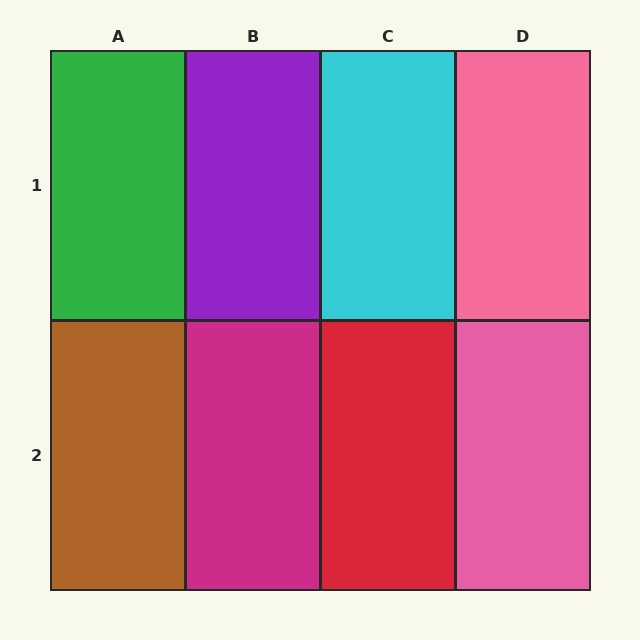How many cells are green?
1 cell is green.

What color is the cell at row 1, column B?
Purple.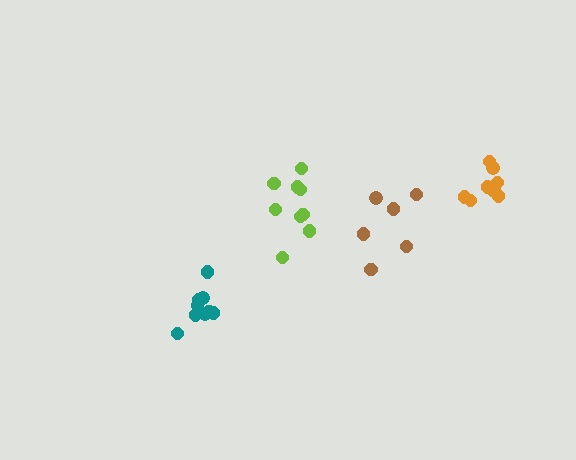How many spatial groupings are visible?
There are 4 spatial groupings.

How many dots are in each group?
Group 1: 9 dots, Group 2: 9 dots, Group 3: 6 dots, Group 4: 9 dots (33 total).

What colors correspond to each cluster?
The clusters are colored: orange, teal, brown, lime.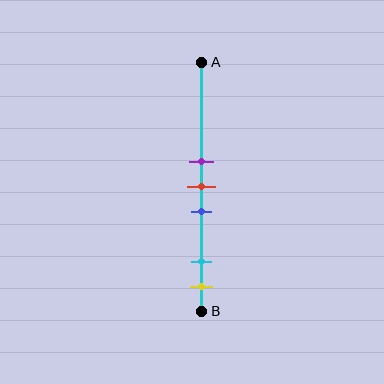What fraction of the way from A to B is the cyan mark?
The cyan mark is approximately 80% (0.8) of the way from A to B.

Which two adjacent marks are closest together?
The purple and red marks are the closest adjacent pair.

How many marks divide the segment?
There are 5 marks dividing the segment.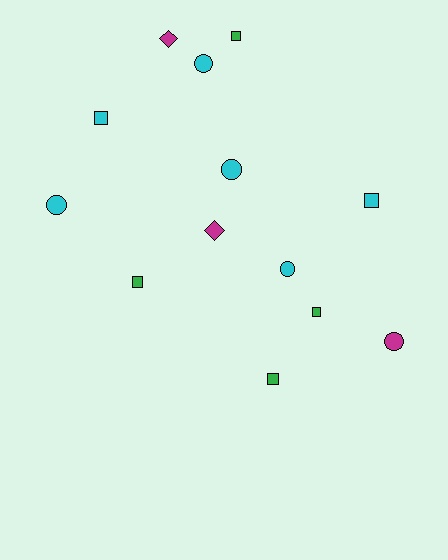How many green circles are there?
There are no green circles.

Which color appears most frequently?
Cyan, with 6 objects.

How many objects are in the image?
There are 13 objects.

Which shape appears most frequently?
Square, with 6 objects.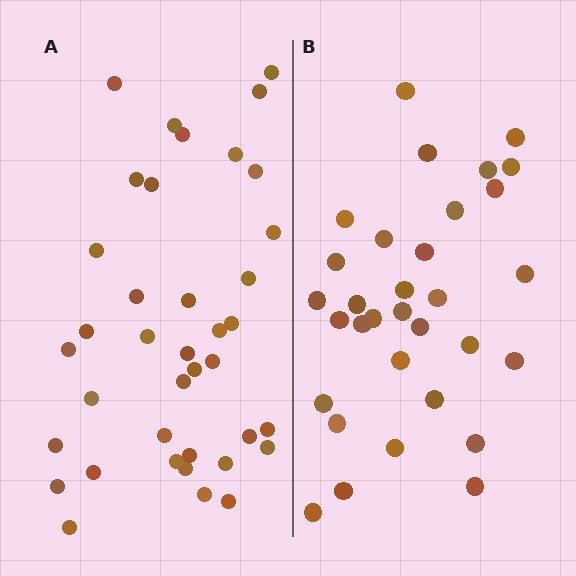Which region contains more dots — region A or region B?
Region A (the left region) has more dots.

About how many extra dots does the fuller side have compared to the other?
Region A has about 6 more dots than region B.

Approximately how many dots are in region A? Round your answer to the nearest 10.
About 40 dots. (The exact count is 38, which rounds to 40.)